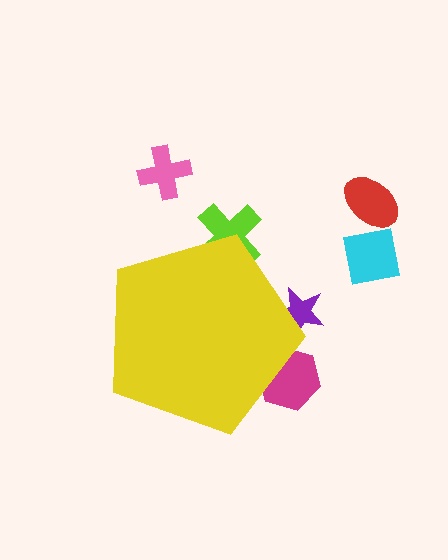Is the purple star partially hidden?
Yes, the purple star is partially hidden behind the yellow pentagon.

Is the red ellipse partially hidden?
No, the red ellipse is fully visible.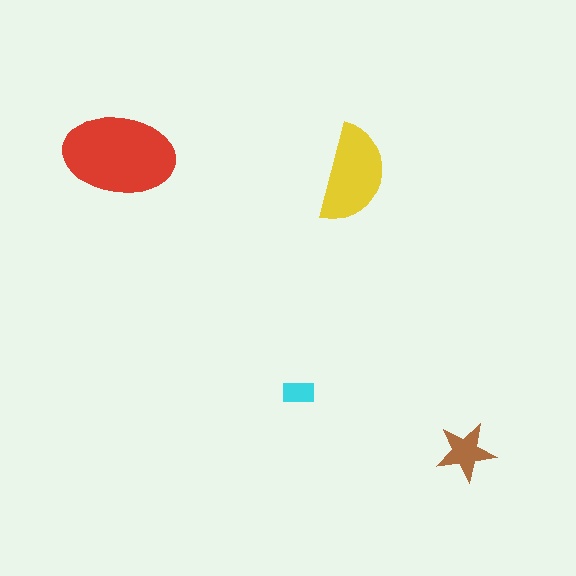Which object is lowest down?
The brown star is bottommost.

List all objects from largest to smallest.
The red ellipse, the yellow semicircle, the brown star, the cyan rectangle.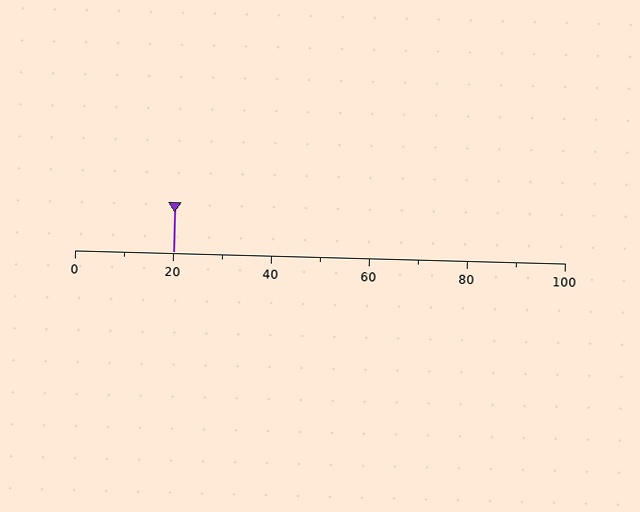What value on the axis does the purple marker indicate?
The marker indicates approximately 20.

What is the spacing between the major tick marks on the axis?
The major ticks are spaced 20 apart.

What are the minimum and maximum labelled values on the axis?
The axis runs from 0 to 100.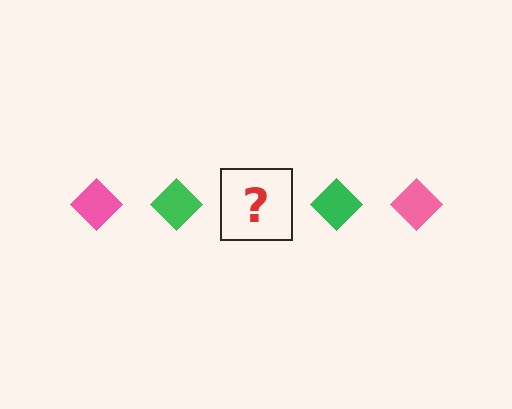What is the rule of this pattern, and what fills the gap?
The rule is that the pattern cycles through pink, green diamonds. The gap should be filled with a pink diamond.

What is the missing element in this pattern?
The missing element is a pink diamond.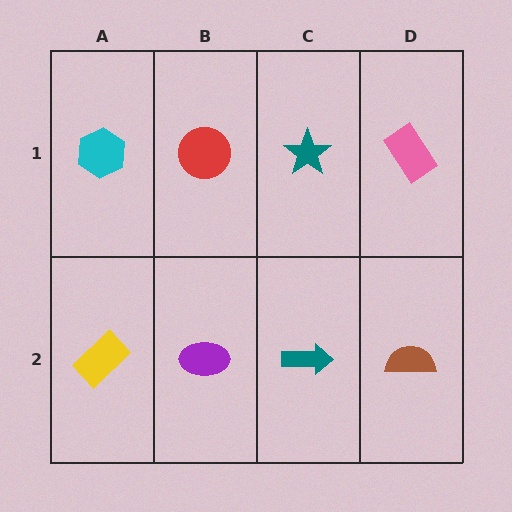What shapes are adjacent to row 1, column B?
A purple ellipse (row 2, column B), a cyan hexagon (row 1, column A), a teal star (row 1, column C).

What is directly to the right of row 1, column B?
A teal star.